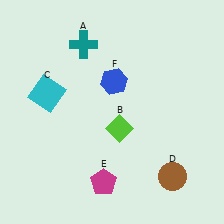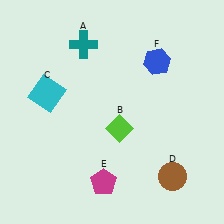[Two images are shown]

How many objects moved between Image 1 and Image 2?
1 object moved between the two images.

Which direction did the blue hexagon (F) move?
The blue hexagon (F) moved right.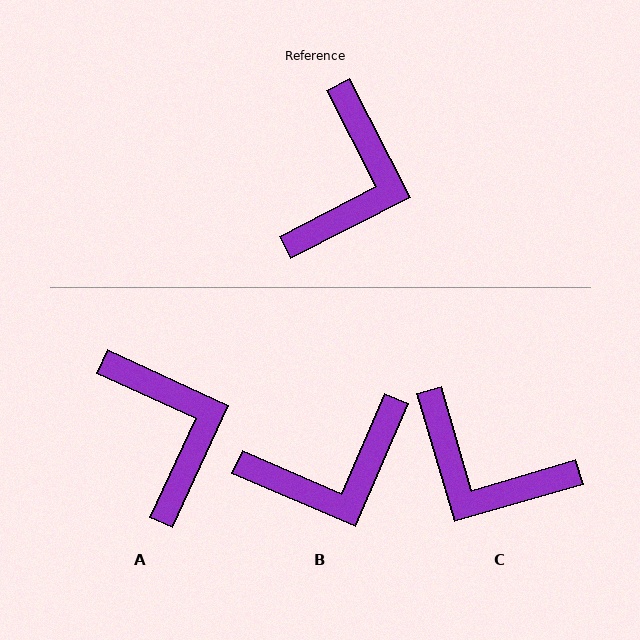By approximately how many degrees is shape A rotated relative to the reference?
Approximately 38 degrees counter-clockwise.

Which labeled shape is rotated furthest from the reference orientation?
C, about 101 degrees away.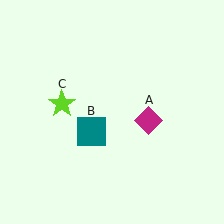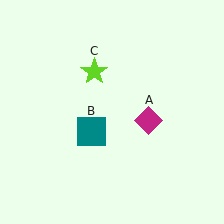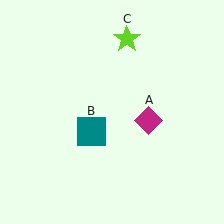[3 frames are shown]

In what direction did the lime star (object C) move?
The lime star (object C) moved up and to the right.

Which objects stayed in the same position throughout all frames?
Magenta diamond (object A) and teal square (object B) remained stationary.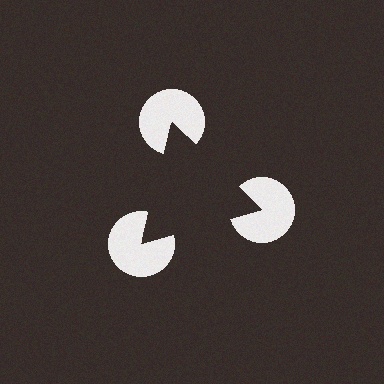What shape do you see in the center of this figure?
An illusory triangle — its edges are inferred from the aligned wedge cuts in the pac-man discs, not physically drawn.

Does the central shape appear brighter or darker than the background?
It typically appears slightly darker than the background, even though no actual brightness change is drawn.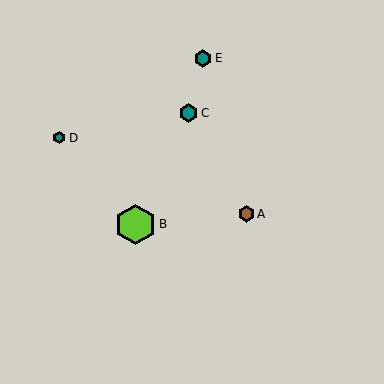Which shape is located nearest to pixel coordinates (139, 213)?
The lime hexagon (labeled B) at (136, 224) is nearest to that location.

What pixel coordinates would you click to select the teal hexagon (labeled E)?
Click at (203, 58) to select the teal hexagon E.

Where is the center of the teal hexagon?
The center of the teal hexagon is at (59, 138).